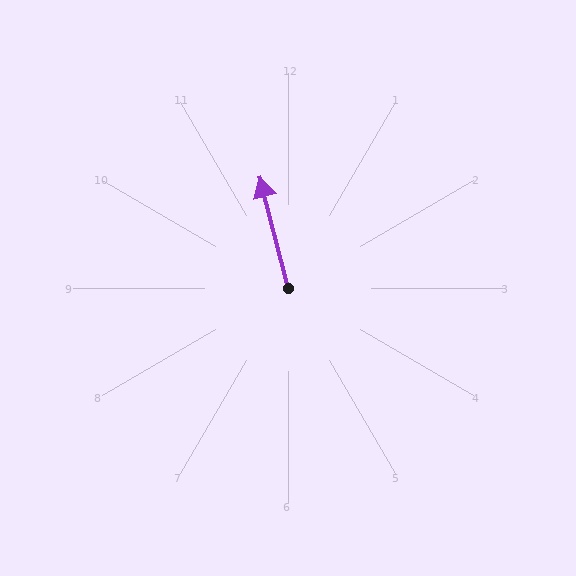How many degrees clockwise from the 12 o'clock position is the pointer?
Approximately 346 degrees.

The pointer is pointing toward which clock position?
Roughly 12 o'clock.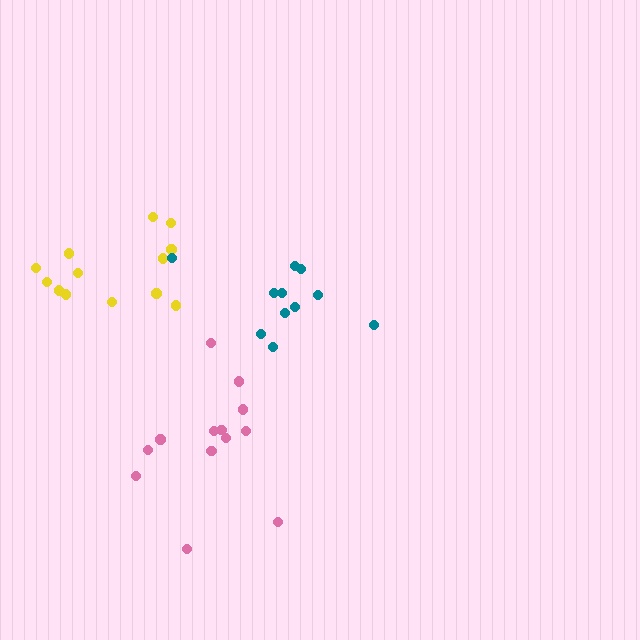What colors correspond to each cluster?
The clusters are colored: pink, yellow, teal.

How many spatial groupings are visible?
There are 3 spatial groupings.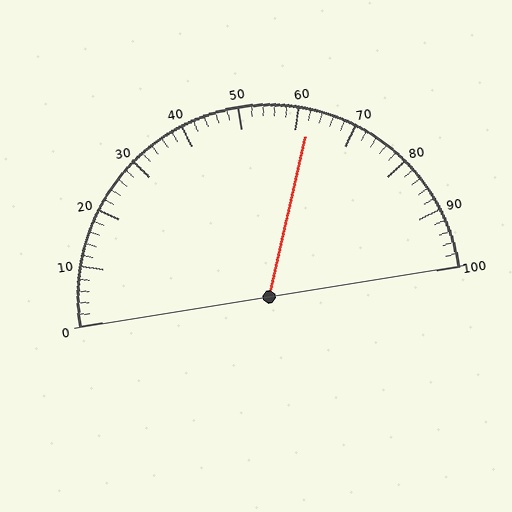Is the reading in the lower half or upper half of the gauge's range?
The reading is in the upper half of the range (0 to 100).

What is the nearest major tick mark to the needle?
The nearest major tick mark is 60.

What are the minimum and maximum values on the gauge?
The gauge ranges from 0 to 100.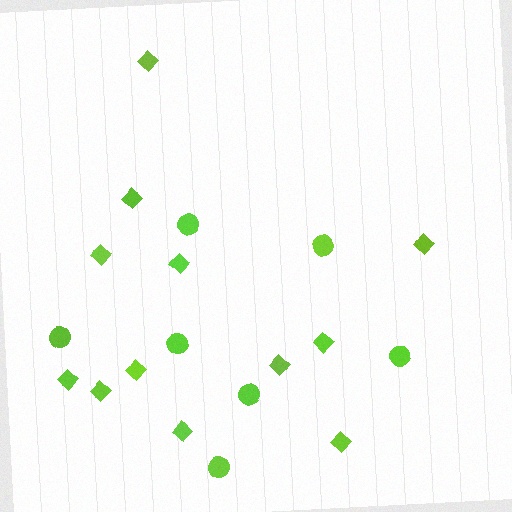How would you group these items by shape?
There are 2 groups: one group of circles (7) and one group of diamonds (12).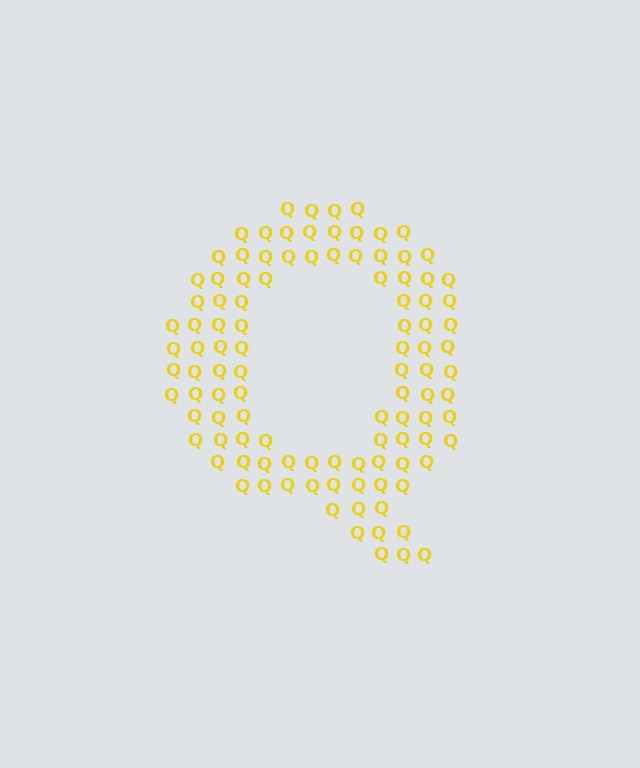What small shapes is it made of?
It is made of small letter Q's.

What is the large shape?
The large shape is the letter Q.